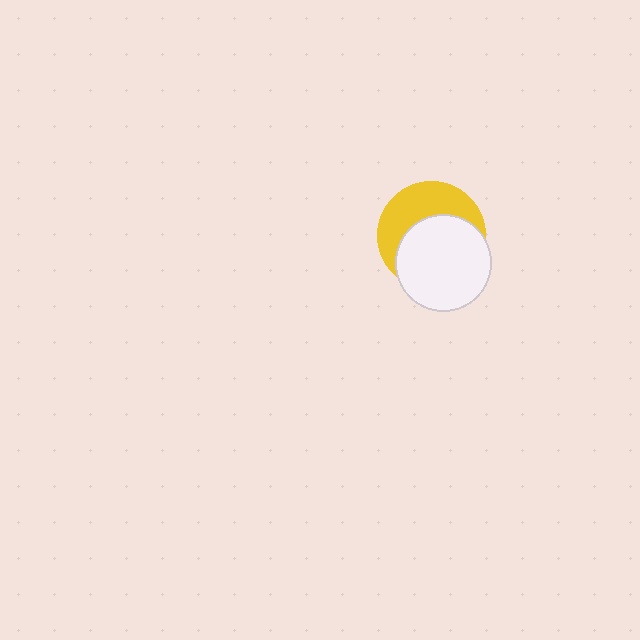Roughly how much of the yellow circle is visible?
A small part of it is visible (roughly 43%).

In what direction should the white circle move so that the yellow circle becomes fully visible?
The white circle should move toward the lower-right. That is the shortest direction to clear the overlap and leave the yellow circle fully visible.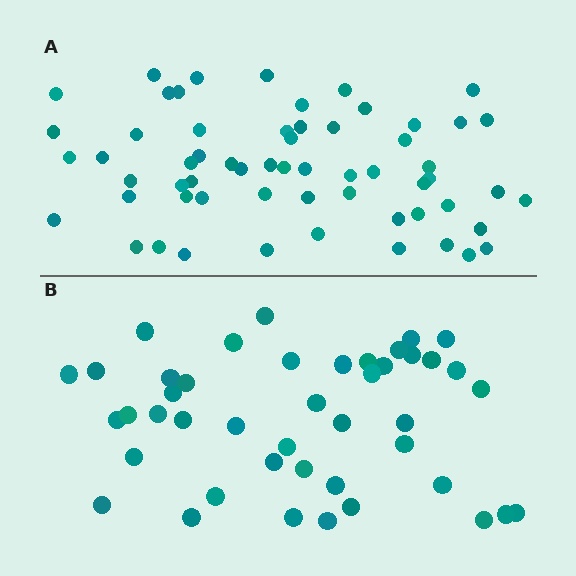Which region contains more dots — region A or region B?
Region A (the top region) has more dots.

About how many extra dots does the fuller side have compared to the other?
Region A has approximately 15 more dots than region B.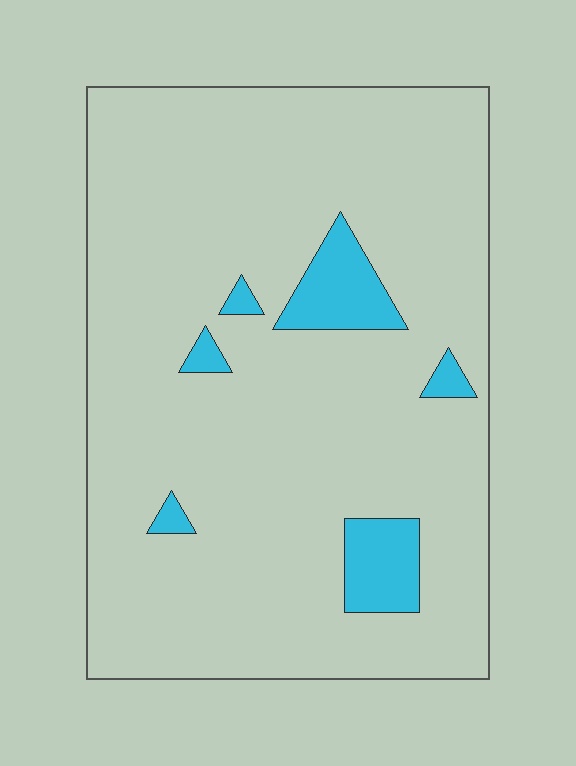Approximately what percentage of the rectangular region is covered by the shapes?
Approximately 10%.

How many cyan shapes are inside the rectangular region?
6.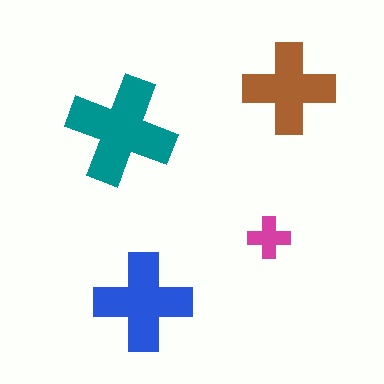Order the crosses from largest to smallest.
the teal one, the blue one, the brown one, the magenta one.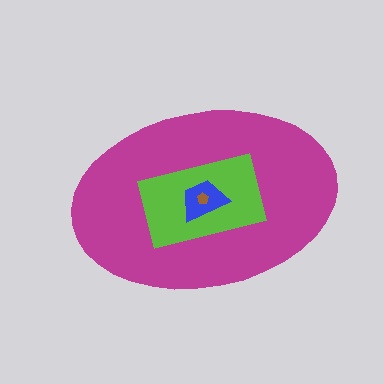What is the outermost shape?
The magenta ellipse.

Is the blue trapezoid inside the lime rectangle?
Yes.